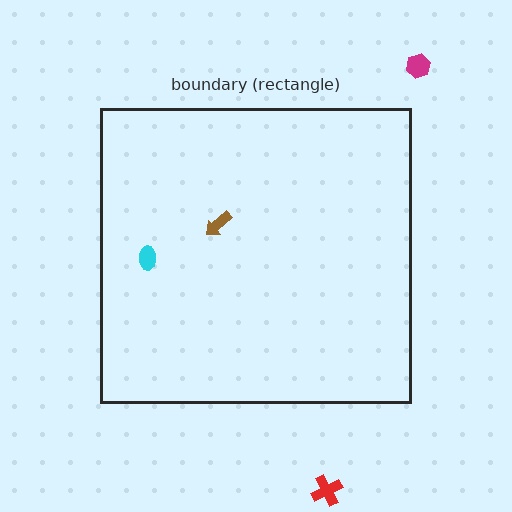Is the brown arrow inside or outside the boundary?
Inside.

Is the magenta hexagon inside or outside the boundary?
Outside.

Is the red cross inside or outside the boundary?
Outside.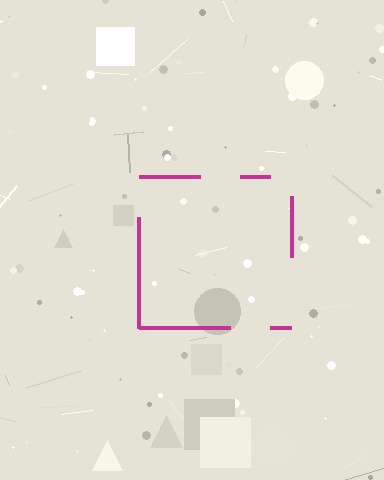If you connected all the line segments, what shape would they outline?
They would outline a square.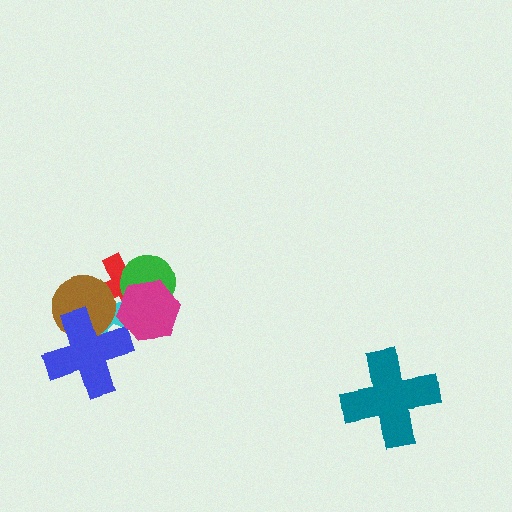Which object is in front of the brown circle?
The blue cross is in front of the brown circle.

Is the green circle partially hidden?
Yes, it is partially covered by another shape.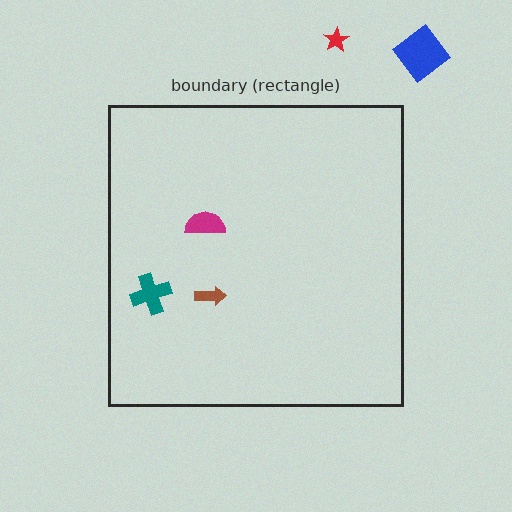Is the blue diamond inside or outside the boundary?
Outside.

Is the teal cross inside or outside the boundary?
Inside.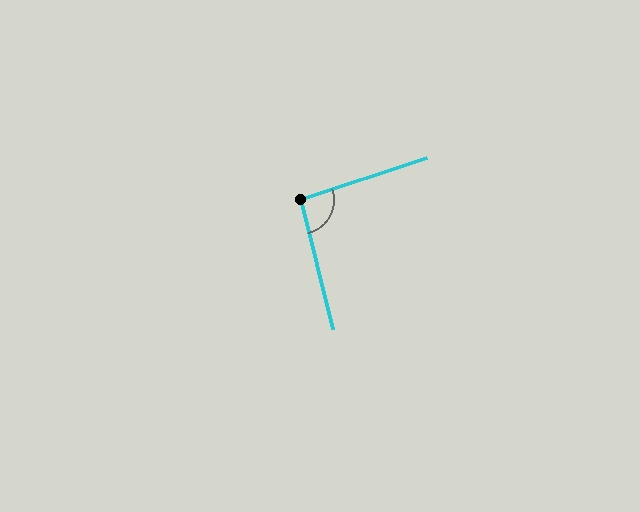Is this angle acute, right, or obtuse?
It is approximately a right angle.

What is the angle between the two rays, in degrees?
Approximately 94 degrees.